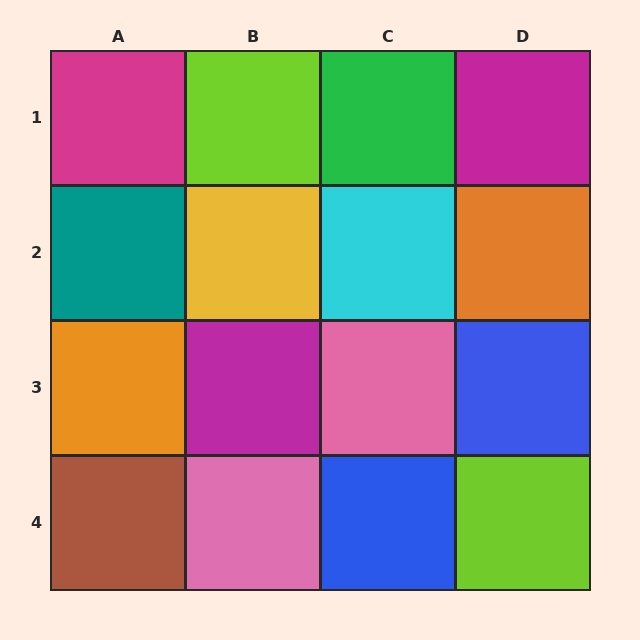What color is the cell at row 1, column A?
Magenta.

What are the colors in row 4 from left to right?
Brown, pink, blue, lime.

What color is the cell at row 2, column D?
Orange.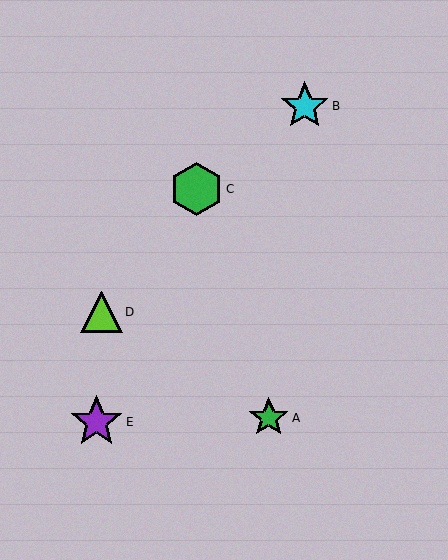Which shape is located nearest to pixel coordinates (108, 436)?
The purple star (labeled E) at (97, 422) is nearest to that location.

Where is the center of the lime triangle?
The center of the lime triangle is at (102, 312).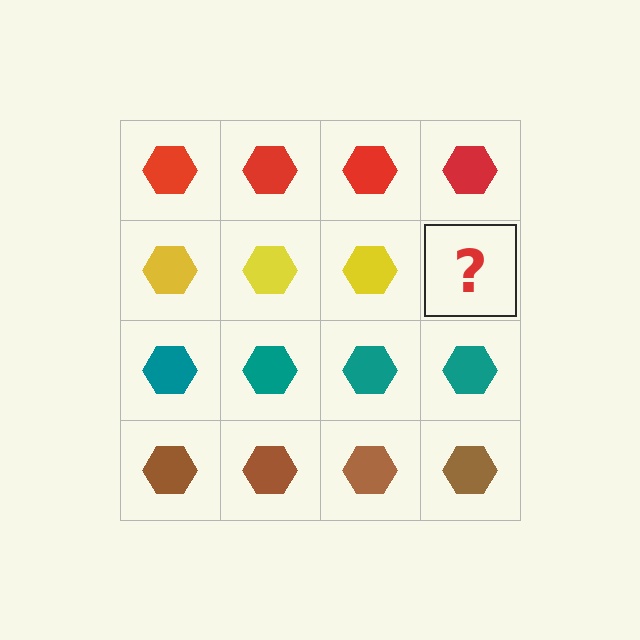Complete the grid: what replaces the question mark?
The question mark should be replaced with a yellow hexagon.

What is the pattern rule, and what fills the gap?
The rule is that each row has a consistent color. The gap should be filled with a yellow hexagon.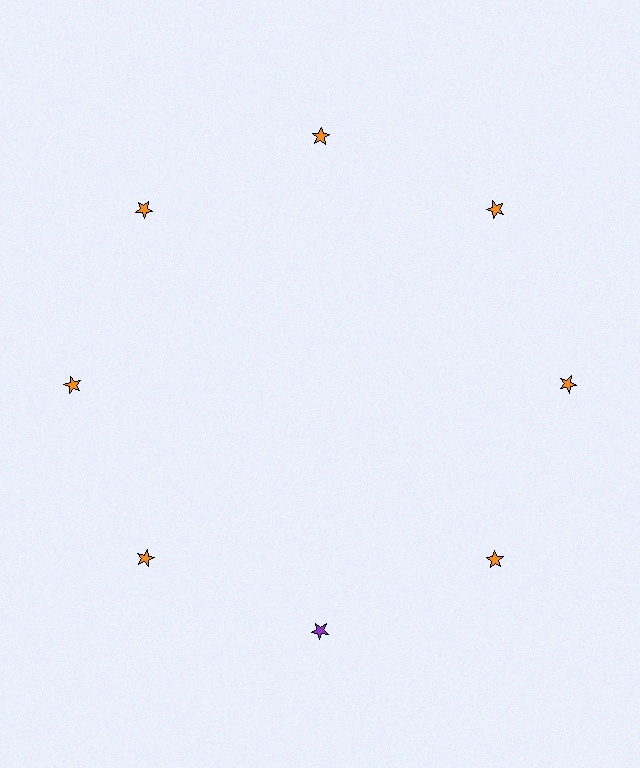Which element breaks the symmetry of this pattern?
The purple star at roughly the 6 o'clock position breaks the symmetry. All other shapes are orange stars.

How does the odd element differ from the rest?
It has a different color: purple instead of orange.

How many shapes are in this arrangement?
There are 8 shapes arranged in a ring pattern.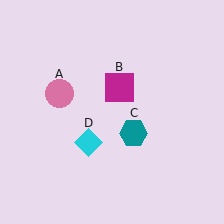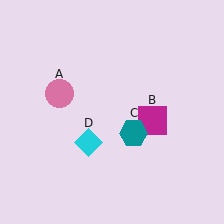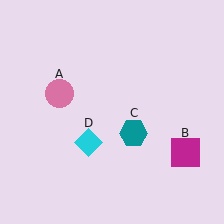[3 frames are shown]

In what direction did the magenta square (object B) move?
The magenta square (object B) moved down and to the right.